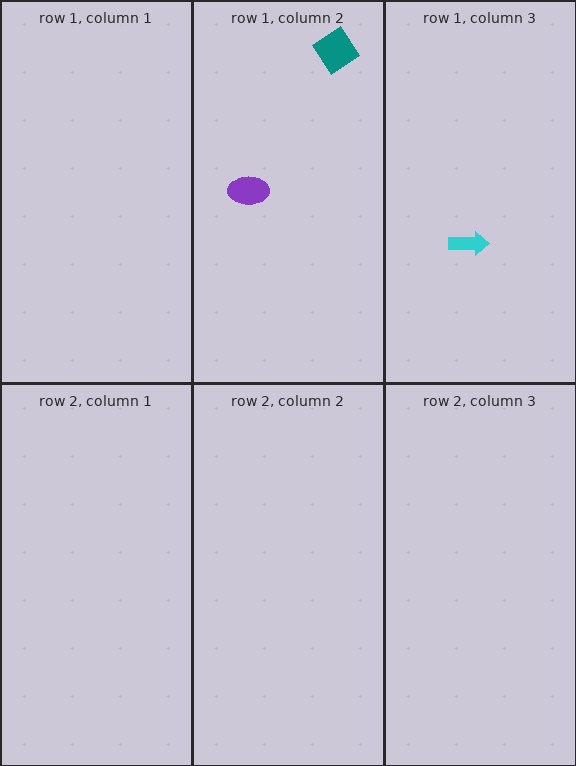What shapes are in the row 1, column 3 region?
The cyan arrow.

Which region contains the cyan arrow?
The row 1, column 3 region.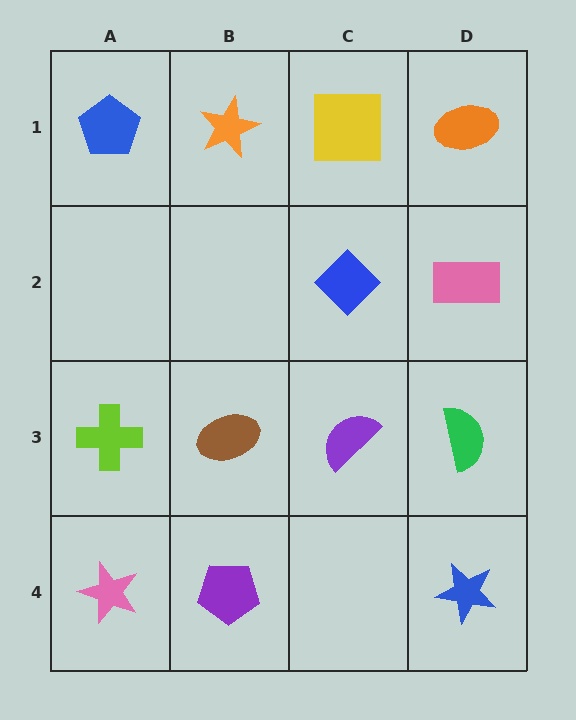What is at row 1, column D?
An orange ellipse.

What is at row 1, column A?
A blue pentagon.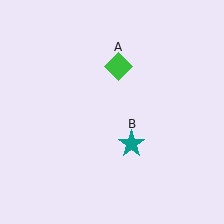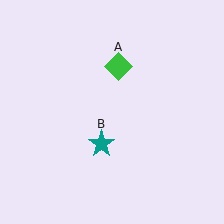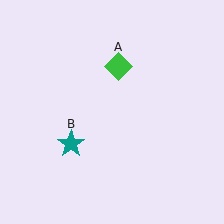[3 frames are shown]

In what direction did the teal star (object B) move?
The teal star (object B) moved left.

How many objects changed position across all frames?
1 object changed position: teal star (object B).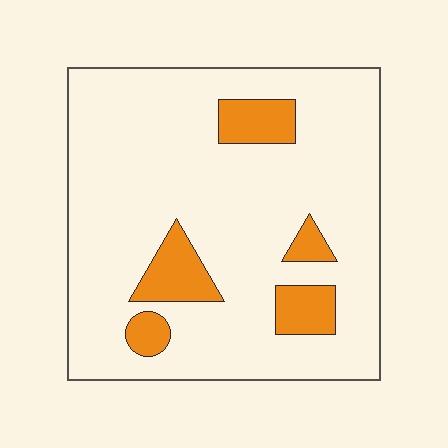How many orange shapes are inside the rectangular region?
5.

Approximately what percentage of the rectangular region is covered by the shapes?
Approximately 15%.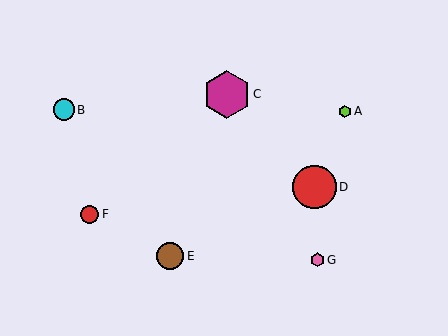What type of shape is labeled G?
Shape G is a pink hexagon.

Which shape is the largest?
The magenta hexagon (labeled C) is the largest.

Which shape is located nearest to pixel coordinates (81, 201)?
The red circle (labeled F) at (89, 214) is nearest to that location.